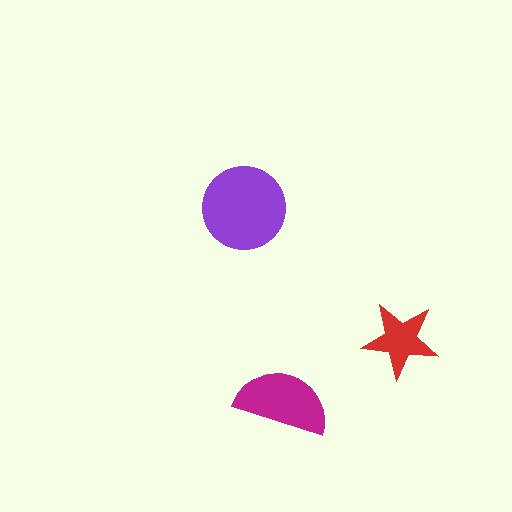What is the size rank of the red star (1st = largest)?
3rd.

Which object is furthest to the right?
The red star is rightmost.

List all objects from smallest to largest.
The red star, the magenta semicircle, the purple circle.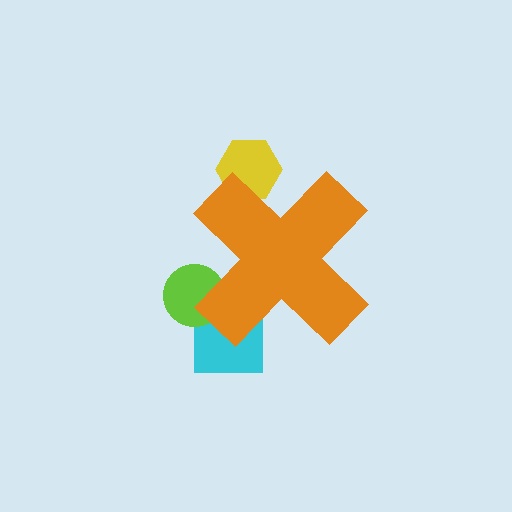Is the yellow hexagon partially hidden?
Yes, the yellow hexagon is partially hidden behind the orange cross.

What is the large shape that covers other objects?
An orange cross.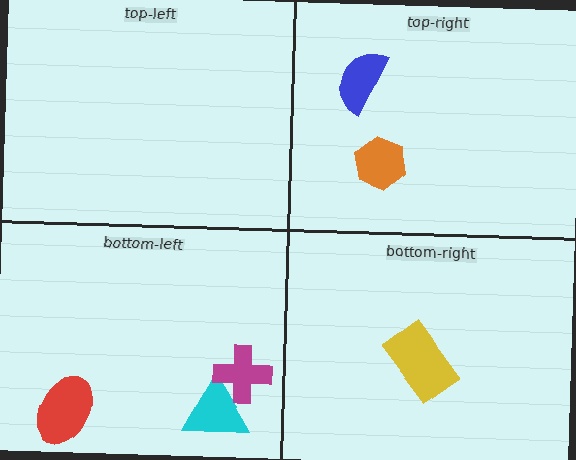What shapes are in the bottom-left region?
The cyan triangle, the red ellipse, the magenta cross.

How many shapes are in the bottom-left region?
3.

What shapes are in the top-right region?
The orange hexagon, the blue semicircle.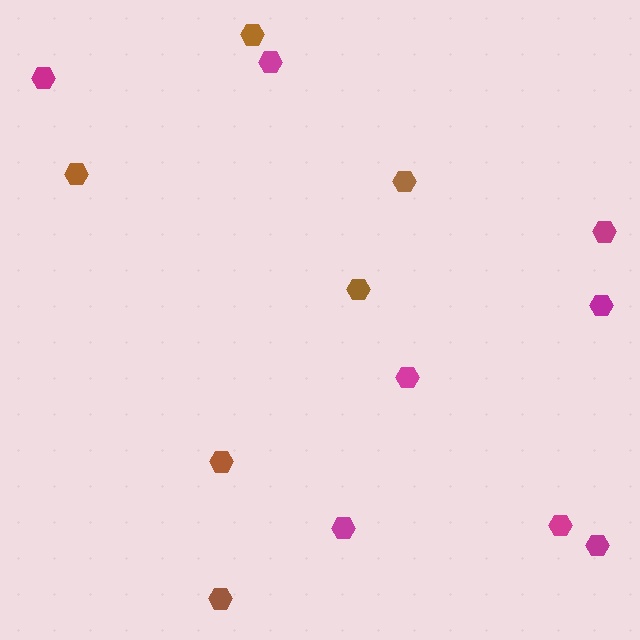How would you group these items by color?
There are 2 groups: one group of brown hexagons (6) and one group of magenta hexagons (8).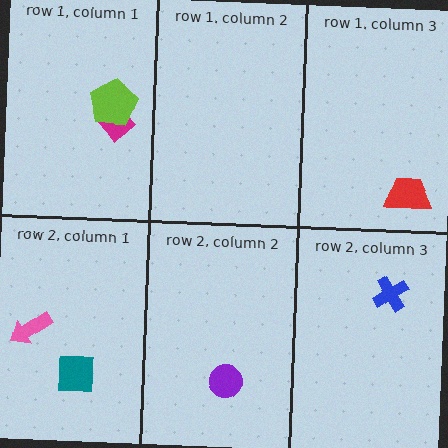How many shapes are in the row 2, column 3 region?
1.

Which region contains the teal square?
The row 2, column 1 region.